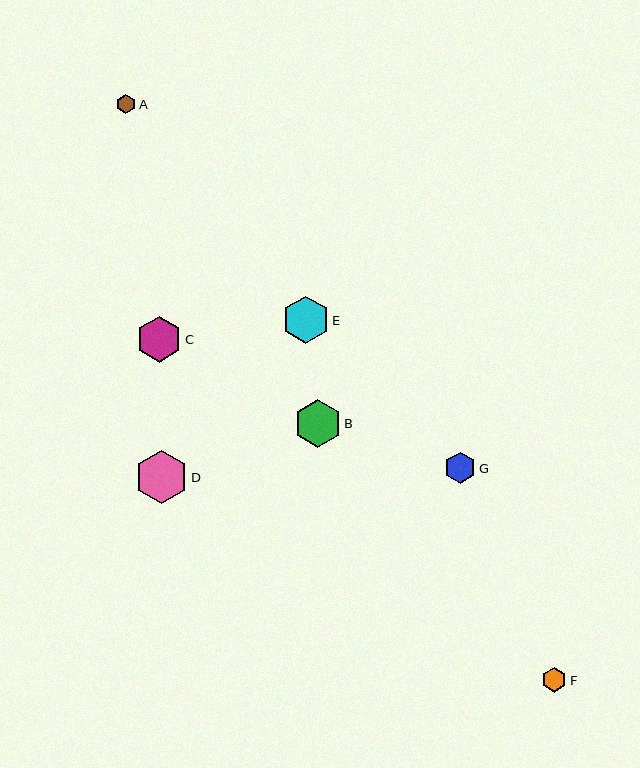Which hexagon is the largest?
Hexagon D is the largest with a size of approximately 53 pixels.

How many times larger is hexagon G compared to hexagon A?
Hexagon G is approximately 1.6 times the size of hexagon A.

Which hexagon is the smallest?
Hexagon A is the smallest with a size of approximately 19 pixels.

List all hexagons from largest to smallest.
From largest to smallest: D, B, E, C, G, F, A.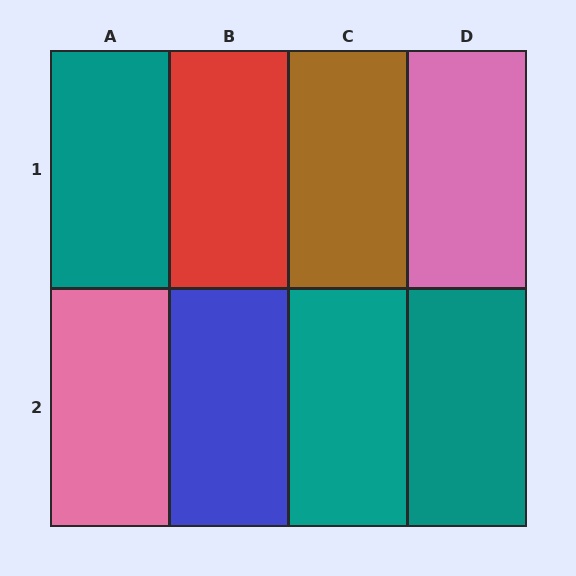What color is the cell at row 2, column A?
Pink.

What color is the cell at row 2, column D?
Teal.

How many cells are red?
1 cell is red.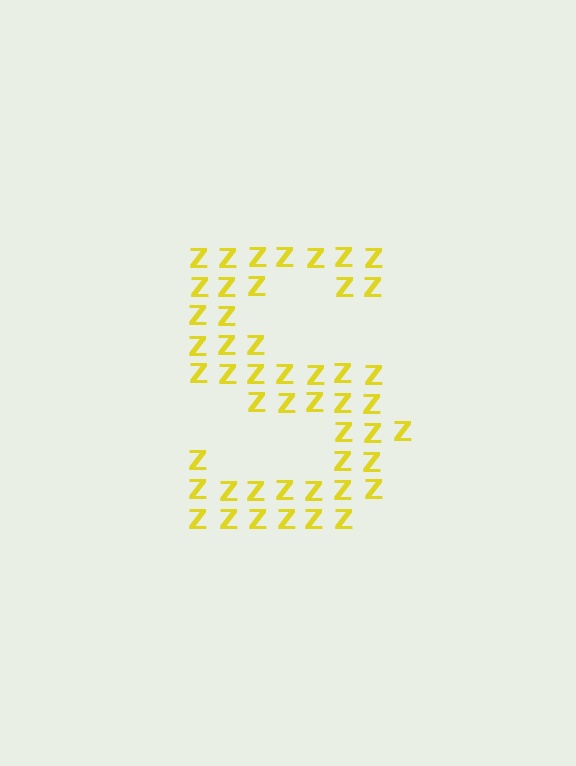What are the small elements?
The small elements are letter Z's.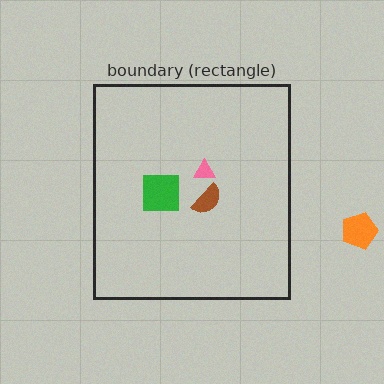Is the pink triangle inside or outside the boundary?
Inside.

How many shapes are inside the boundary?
3 inside, 1 outside.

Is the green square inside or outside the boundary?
Inside.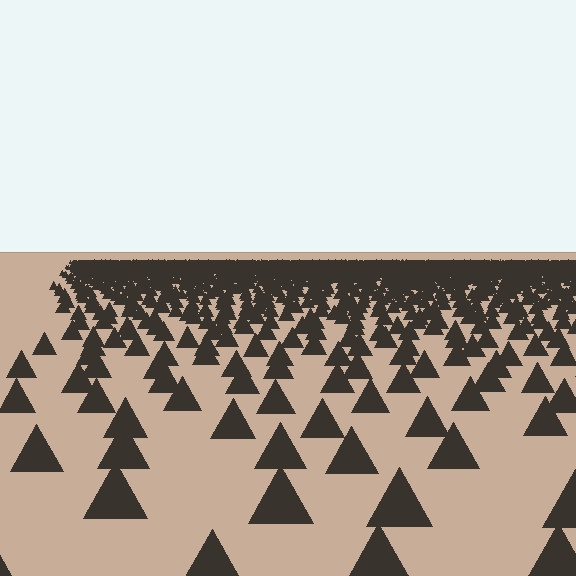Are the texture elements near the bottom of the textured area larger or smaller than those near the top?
Larger. Near the bottom, elements are closer to the viewer and appear at a bigger on-screen size.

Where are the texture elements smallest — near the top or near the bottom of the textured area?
Near the top.